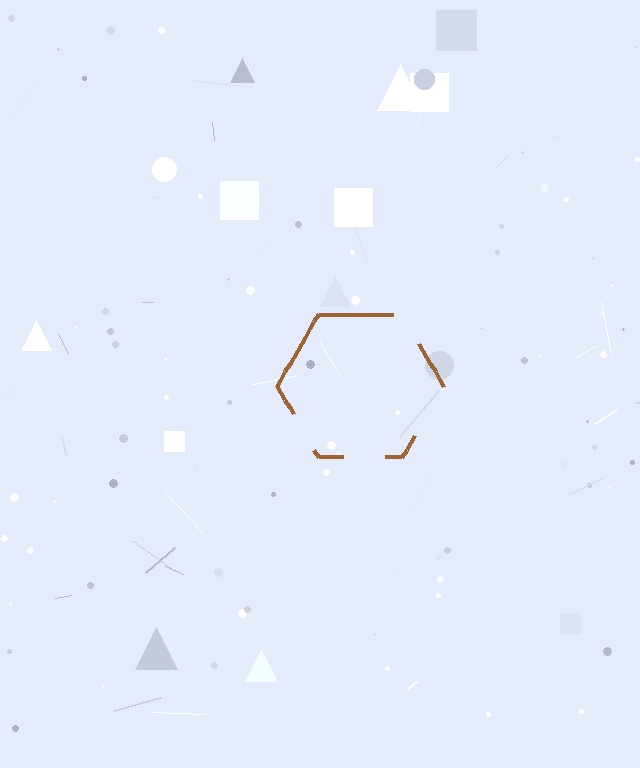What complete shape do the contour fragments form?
The contour fragments form a hexagon.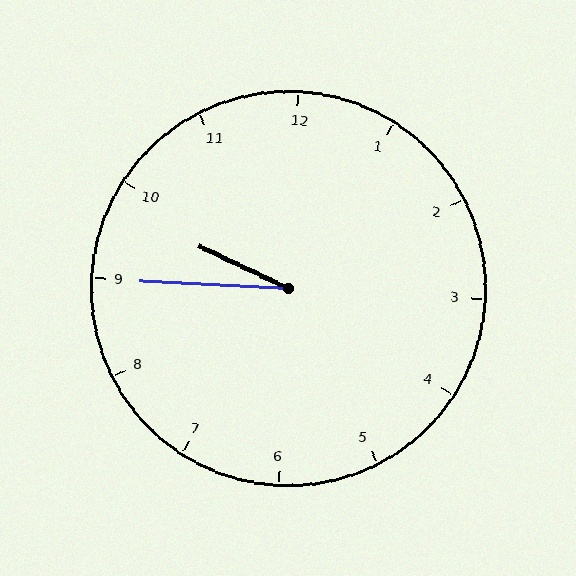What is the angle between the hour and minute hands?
Approximately 22 degrees.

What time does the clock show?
9:45.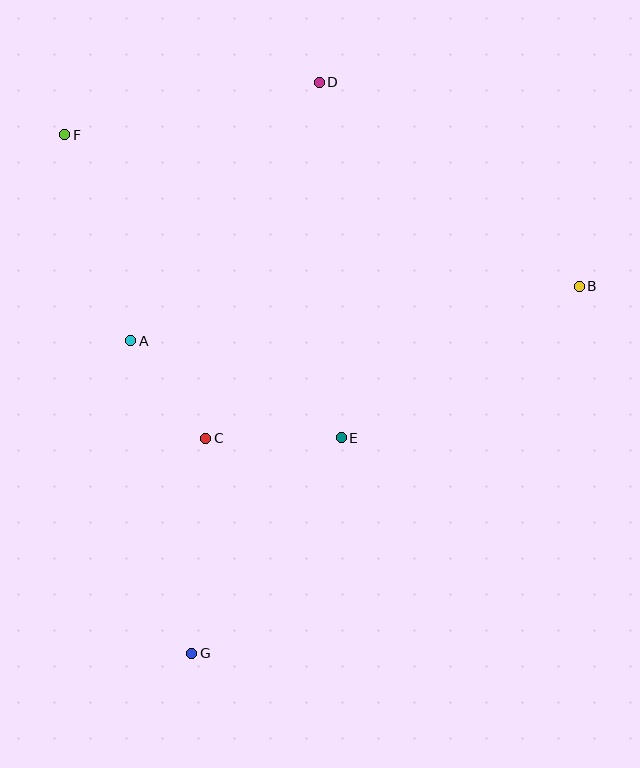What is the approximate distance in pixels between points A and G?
The distance between A and G is approximately 318 pixels.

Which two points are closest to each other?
Points A and C are closest to each other.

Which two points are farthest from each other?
Points D and G are farthest from each other.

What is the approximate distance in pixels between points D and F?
The distance between D and F is approximately 260 pixels.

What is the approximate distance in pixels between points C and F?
The distance between C and F is approximately 335 pixels.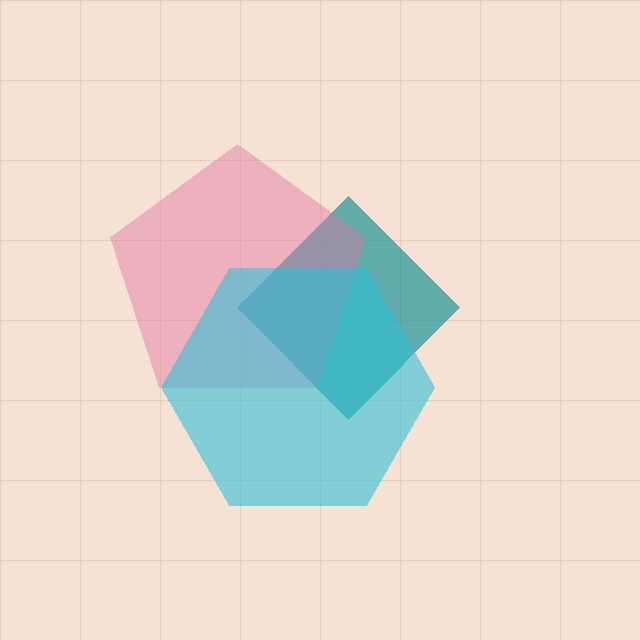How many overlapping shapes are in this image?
There are 3 overlapping shapes in the image.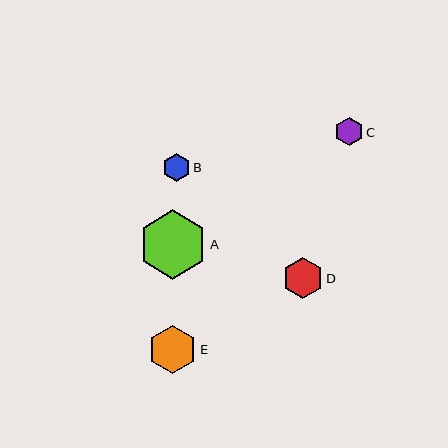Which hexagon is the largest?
Hexagon A is the largest with a size of approximately 69 pixels.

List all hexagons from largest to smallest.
From largest to smallest: A, E, D, C, B.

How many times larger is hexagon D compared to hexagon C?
Hexagon D is approximately 1.4 times the size of hexagon C.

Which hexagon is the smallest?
Hexagon B is the smallest with a size of approximately 28 pixels.